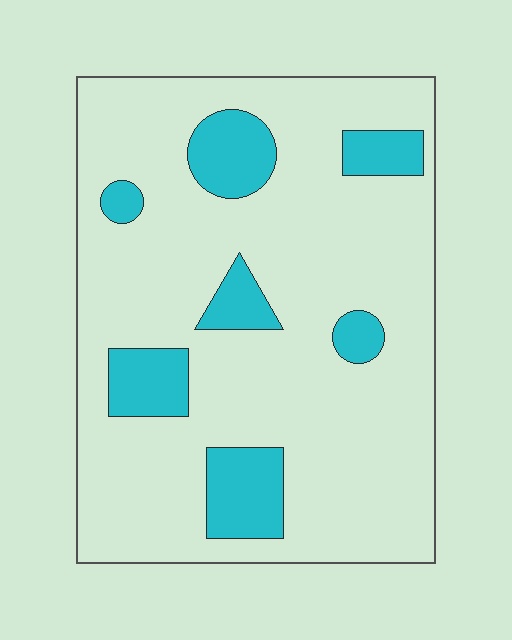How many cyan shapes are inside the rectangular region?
7.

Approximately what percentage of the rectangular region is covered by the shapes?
Approximately 15%.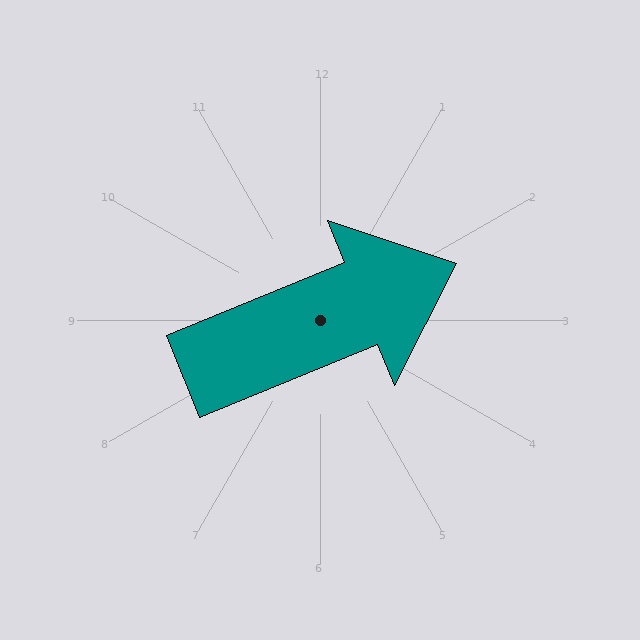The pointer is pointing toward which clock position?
Roughly 2 o'clock.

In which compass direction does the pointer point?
East.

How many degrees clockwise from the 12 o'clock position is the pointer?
Approximately 68 degrees.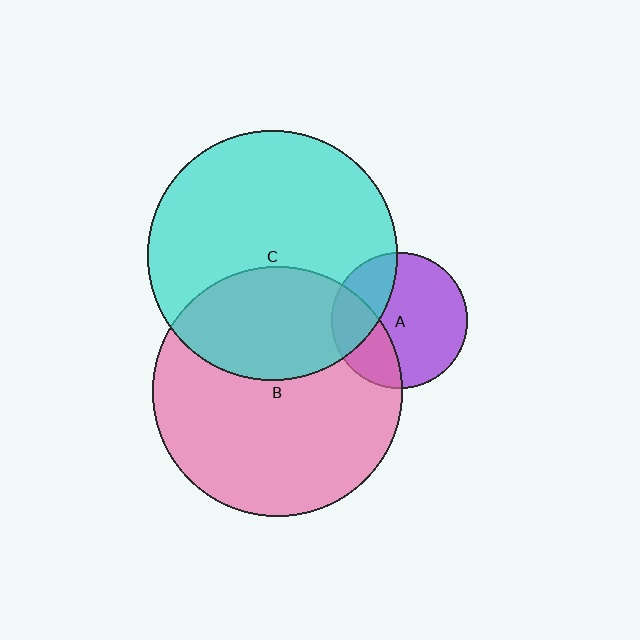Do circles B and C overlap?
Yes.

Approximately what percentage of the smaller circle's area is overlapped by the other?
Approximately 35%.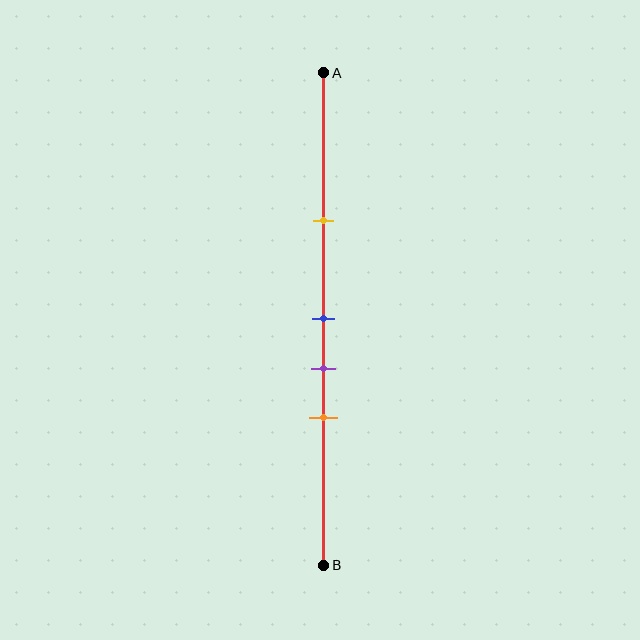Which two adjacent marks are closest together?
The blue and purple marks are the closest adjacent pair.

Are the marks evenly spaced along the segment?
No, the marks are not evenly spaced.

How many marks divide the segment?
There are 4 marks dividing the segment.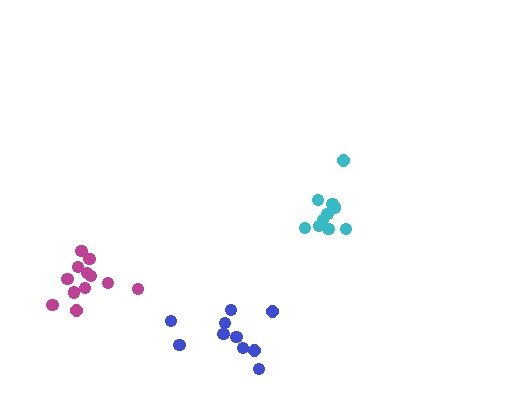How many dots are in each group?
Group 1: 10 dots, Group 2: 12 dots, Group 3: 10 dots (32 total).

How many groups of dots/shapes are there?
There are 3 groups.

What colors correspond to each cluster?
The clusters are colored: cyan, magenta, blue.